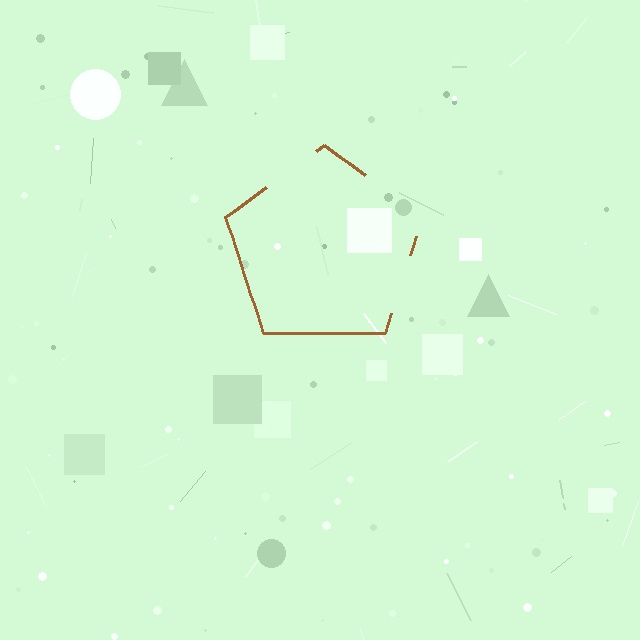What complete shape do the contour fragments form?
The contour fragments form a pentagon.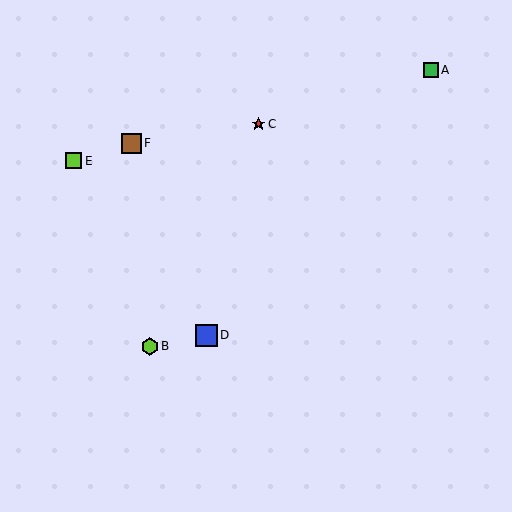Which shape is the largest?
The blue square (labeled D) is the largest.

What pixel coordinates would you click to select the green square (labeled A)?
Click at (431, 70) to select the green square A.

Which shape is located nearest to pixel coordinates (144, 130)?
The brown square (labeled F) at (131, 143) is nearest to that location.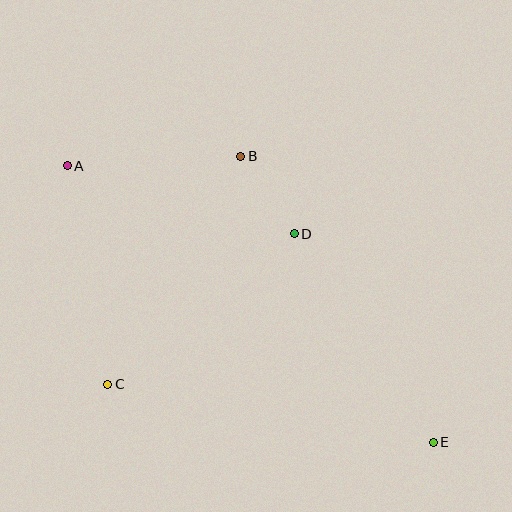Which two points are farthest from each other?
Points A and E are farthest from each other.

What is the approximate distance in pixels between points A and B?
The distance between A and B is approximately 174 pixels.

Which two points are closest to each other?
Points B and D are closest to each other.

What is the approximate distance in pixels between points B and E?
The distance between B and E is approximately 345 pixels.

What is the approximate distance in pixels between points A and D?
The distance between A and D is approximately 237 pixels.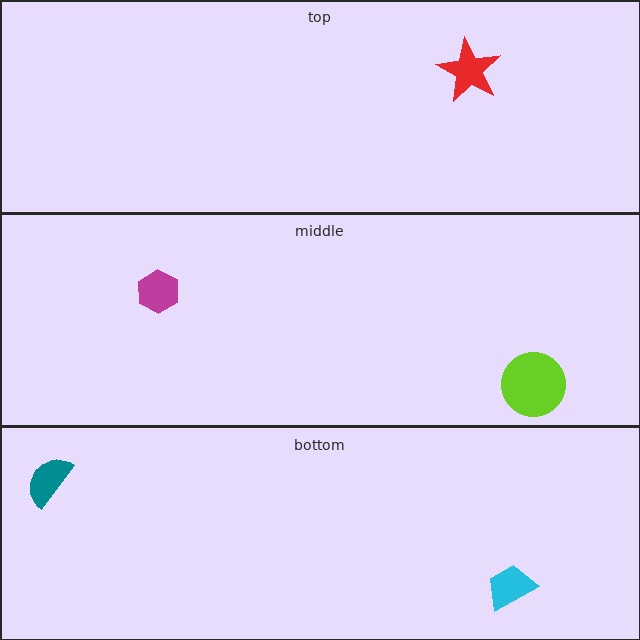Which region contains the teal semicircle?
The bottom region.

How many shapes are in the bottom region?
2.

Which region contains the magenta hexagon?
The middle region.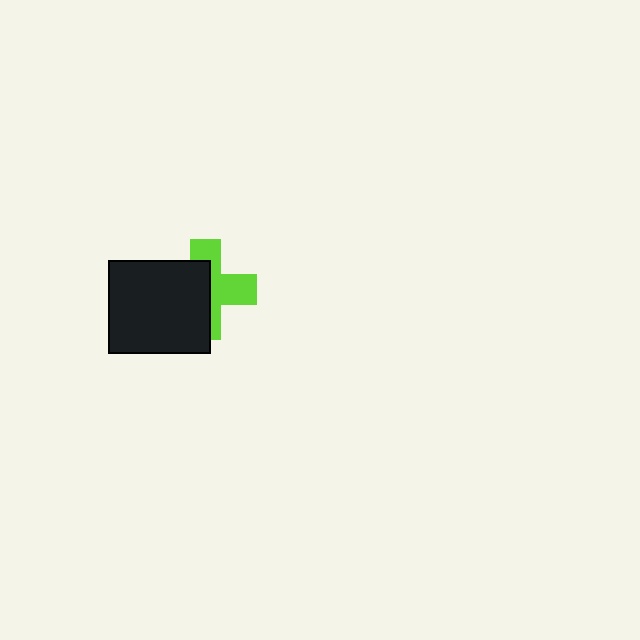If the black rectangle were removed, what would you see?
You would see the complete lime cross.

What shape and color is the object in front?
The object in front is a black rectangle.